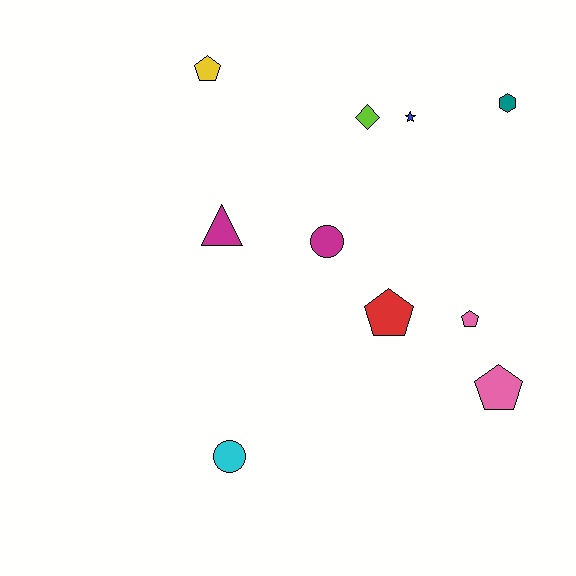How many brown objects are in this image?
There are no brown objects.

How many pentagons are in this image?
There are 4 pentagons.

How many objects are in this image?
There are 10 objects.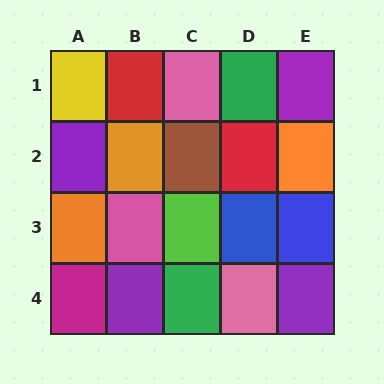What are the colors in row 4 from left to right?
Magenta, purple, green, pink, purple.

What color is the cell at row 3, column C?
Lime.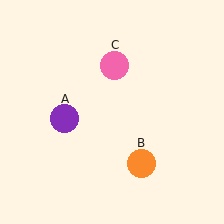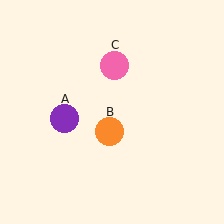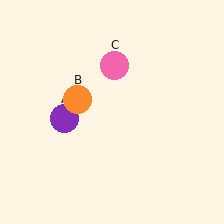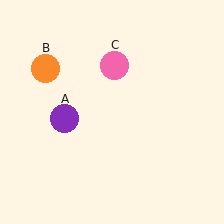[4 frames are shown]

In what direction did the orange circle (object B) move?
The orange circle (object B) moved up and to the left.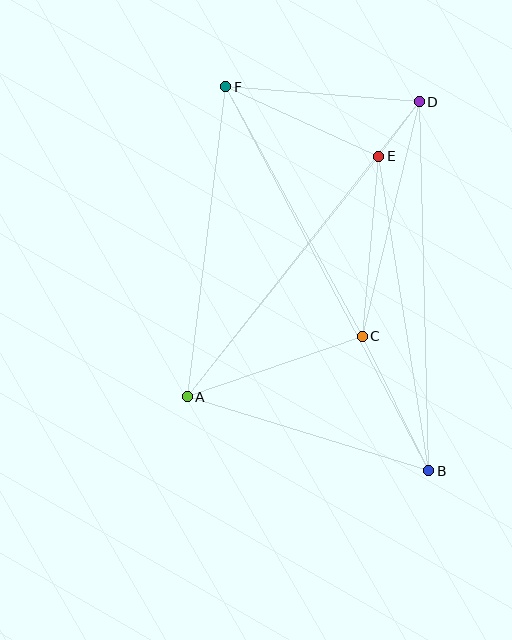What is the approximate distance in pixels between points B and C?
The distance between B and C is approximately 150 pixels.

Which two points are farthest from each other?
Points B and F are farthest from each other.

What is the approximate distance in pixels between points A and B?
The distance between A and B is approximately 252 pixels.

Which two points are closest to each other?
Points D and E are closest to each other.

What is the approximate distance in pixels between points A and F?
The distance between A and F is approximately 313 pixels.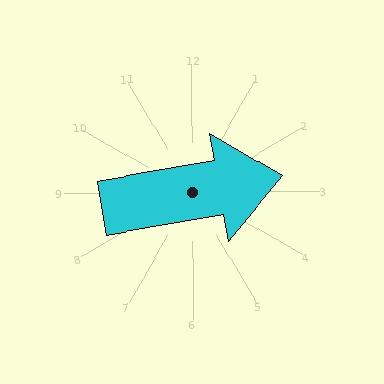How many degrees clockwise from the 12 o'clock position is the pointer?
Approximately 80 degrees.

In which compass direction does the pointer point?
East.